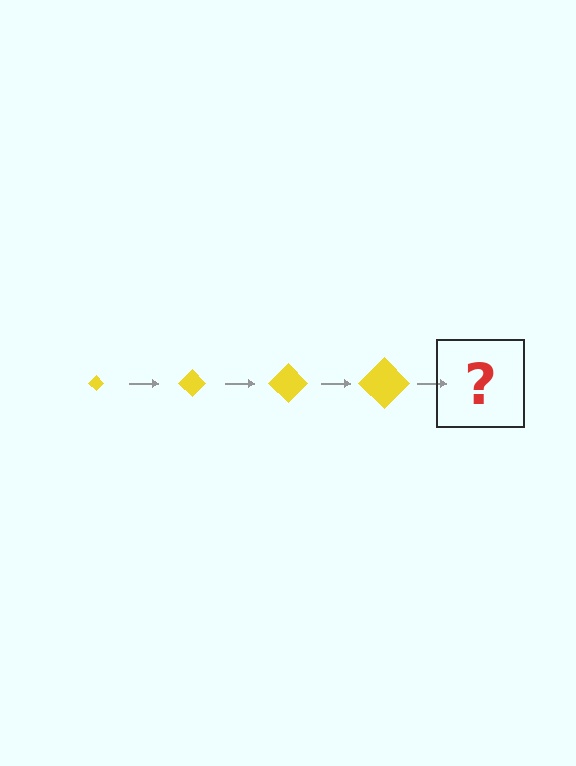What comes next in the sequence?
The next element should be a yellow diamond, larger than the previous one.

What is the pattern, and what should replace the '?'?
The pattern is that the diamond gets progressively larger each step. The '?' should be a yellow diamond, larger than the previous one.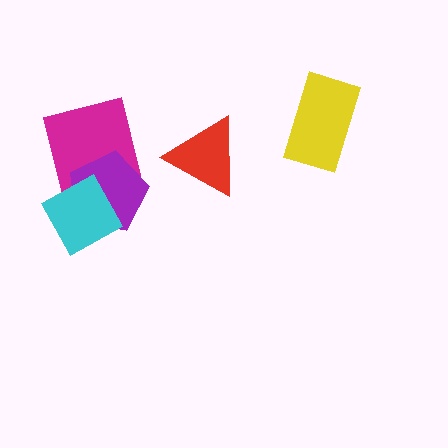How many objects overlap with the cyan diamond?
2 objects overlap with the cyan diamond.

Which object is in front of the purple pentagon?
The cyan diamond is in front of the purple pentagon.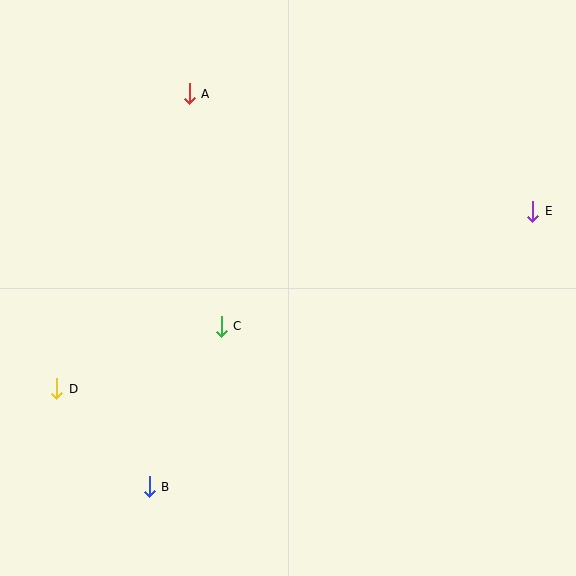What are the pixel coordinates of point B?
Point B is at (149, 487).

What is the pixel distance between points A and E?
The distance between A and E is 363 pixels.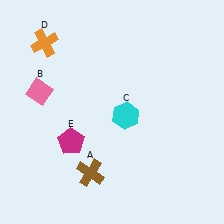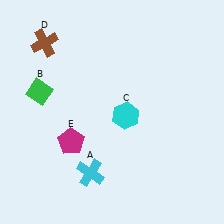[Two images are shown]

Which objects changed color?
A changed from brown to cyan. B changed from pink to green. D changed from orange to brown.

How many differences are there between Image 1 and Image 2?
There are 3 differences between the two images.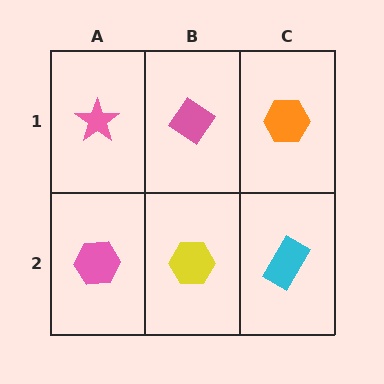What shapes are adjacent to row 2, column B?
A pink diamond (row 1, column B), a pink hexagon (row 2, column A), a cyan rectangle (row 2, column C).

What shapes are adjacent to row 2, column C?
An orange hexagon (row 1, column C), a yellow hexagon (row 2, column B).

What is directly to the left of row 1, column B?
A pink star.